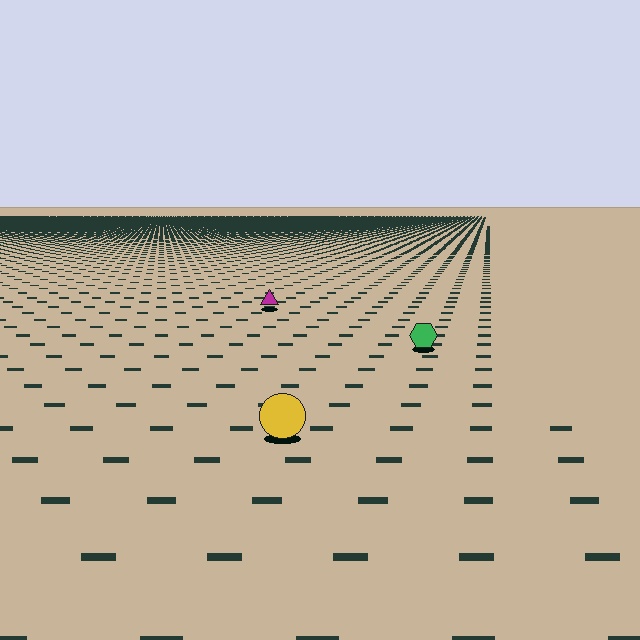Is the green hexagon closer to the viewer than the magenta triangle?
Yes. The green hexagon is closer — you can tell from the texture gradient: the ground texture is coarser near it.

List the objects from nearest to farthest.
From nearest to farthest: the yellow circle, the green hexagon, the magenta triangle.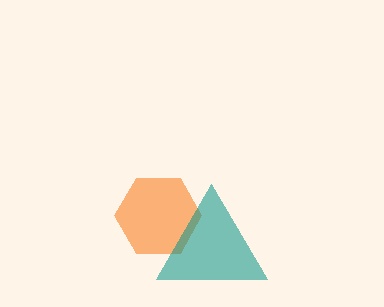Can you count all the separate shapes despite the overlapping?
Yes, there are 2 separate shapes.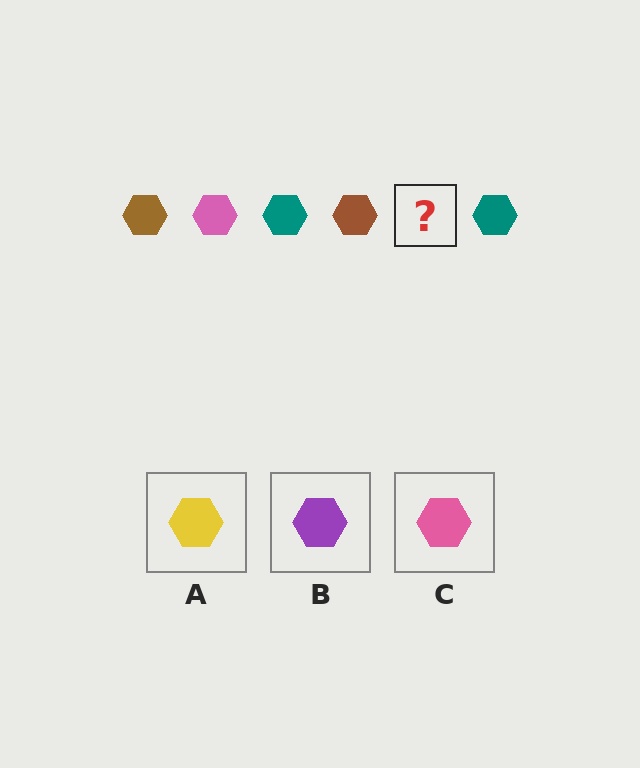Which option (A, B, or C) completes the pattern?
C.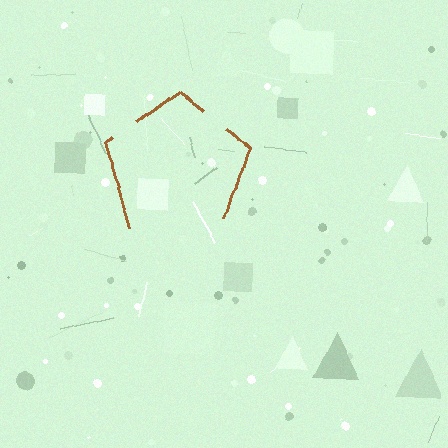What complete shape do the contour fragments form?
The contour fragments form a pentagon.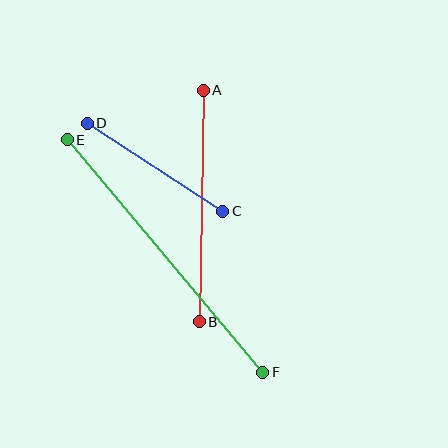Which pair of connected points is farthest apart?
Points E and F are farthest apart.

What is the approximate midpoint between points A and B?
The midpoint is at approximately (201, 206) pixels.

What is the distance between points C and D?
The distance is approximately 161 pixels.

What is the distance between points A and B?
The distance is approximately 231 pixels.